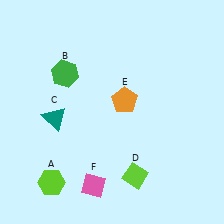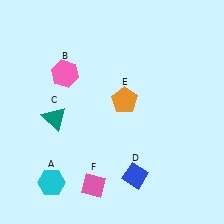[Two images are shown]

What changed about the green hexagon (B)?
In Image 1, B is green. In Image 2, it changed to pink.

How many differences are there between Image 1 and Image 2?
There are 3 differences between the two images.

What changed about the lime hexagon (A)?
In Image 1, A is lime. In Image 2, it changed to cyan.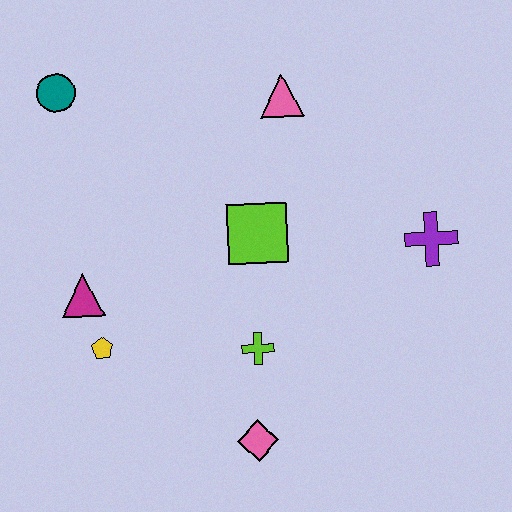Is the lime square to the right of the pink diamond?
Yes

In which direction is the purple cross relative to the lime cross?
The purple cross is to the right of the lime cross.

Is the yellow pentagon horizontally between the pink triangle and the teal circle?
Yes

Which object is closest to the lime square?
The lime cross is closest to the lime square.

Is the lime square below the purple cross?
No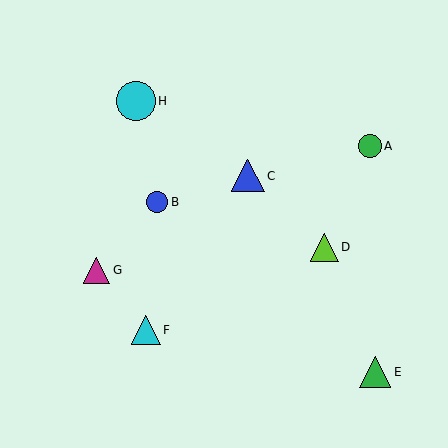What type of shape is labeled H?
Shape H is a cyan circle.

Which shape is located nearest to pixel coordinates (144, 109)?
The cyan circle (labeled H) at (136, 101) is nearest to that location.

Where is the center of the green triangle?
The center of the green triangle is at (375, 372).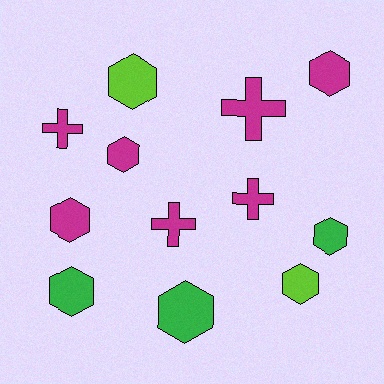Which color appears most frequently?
Magenta, with 7 objects.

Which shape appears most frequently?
Hexagon, with 8 objects.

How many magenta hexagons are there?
There are 3 magenta hexagons.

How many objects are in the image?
There are 12 objects.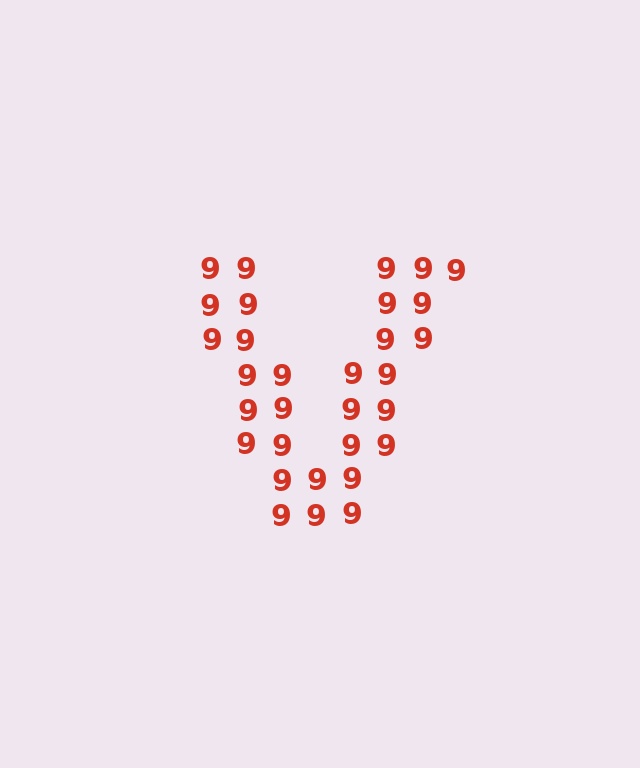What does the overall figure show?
The overall figure shows the letter V.